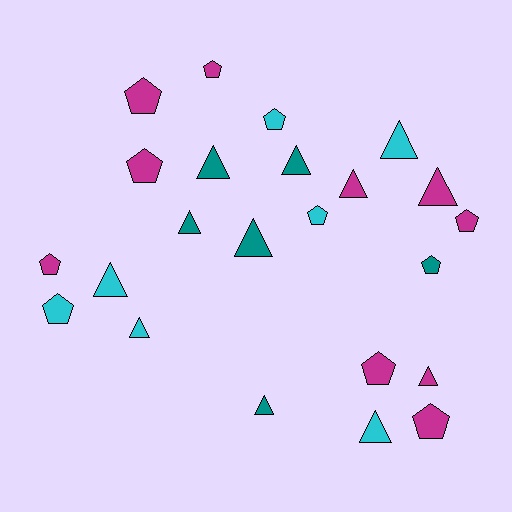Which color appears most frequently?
Magenta, with 10 objects.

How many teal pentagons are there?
There is 1 teal pentagon.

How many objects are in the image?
There are 23 objects.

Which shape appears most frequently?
Triangle, with 12 objects.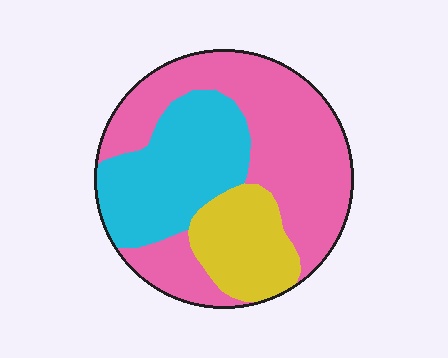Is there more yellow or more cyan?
Cyan.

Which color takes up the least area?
Yellow, at roughly 20%.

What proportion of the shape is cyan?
Cyan takes up between a quarter and a half of the shape.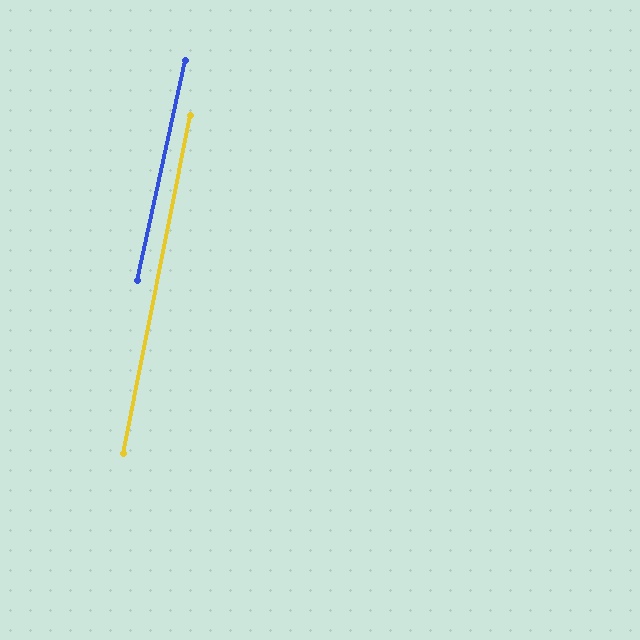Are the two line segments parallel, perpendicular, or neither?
Parallel — their directions differ by only 1.0°.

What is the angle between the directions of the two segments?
Approximately 1 degree.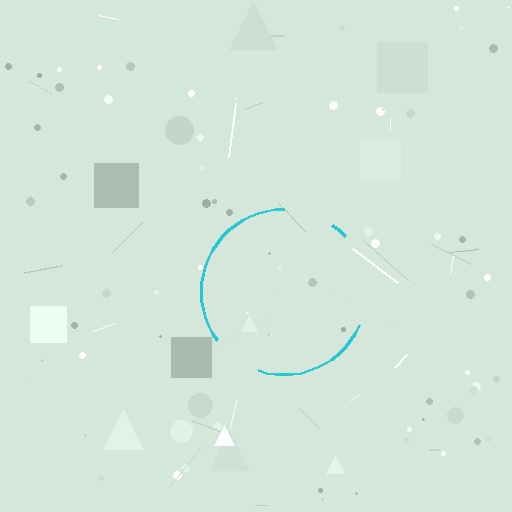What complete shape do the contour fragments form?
The contour fragments form a circle.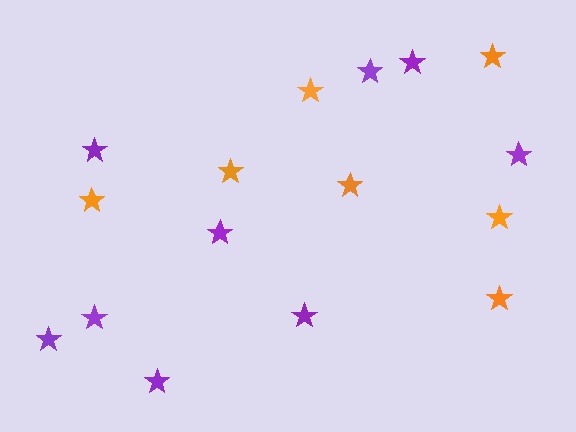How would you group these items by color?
There are 2 groups: one group of purple stars (9) and one group of orange stars (7).